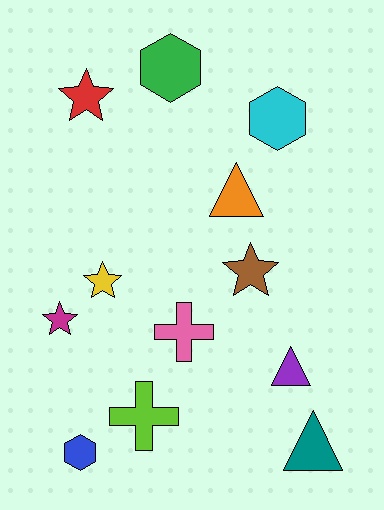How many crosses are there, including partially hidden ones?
There are 2 crosses.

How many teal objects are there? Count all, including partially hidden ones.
There is 1 teal object.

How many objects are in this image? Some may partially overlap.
There are 12 objects.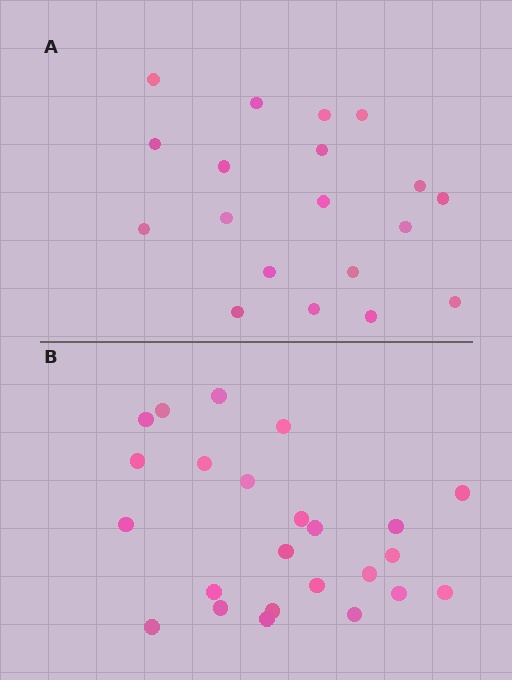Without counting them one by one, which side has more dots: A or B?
Region B (the bottom region) has more dots.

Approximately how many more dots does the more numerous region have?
Region B has about 5 more dots than region A.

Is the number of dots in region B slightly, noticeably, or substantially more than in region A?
Region B has noticeably more, but not dramatically so. The ratio is roughly 1.3 to 1.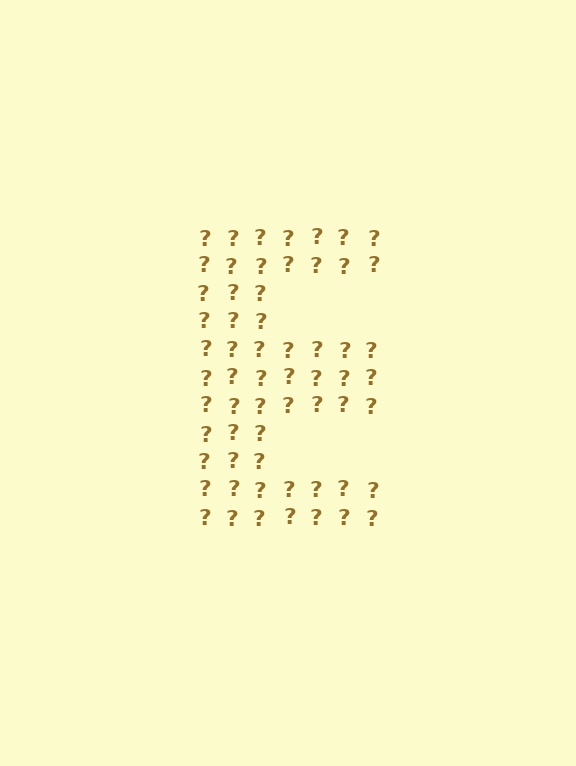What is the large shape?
The large shape is the letter E.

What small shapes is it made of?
It is made of small question marks.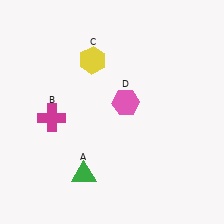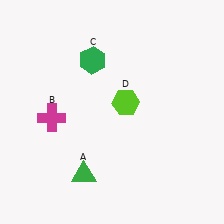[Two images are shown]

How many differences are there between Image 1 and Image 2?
There are 2 differences between the two images.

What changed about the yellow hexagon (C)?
In Image 1, C is yellow. In Image 2, it changed to green.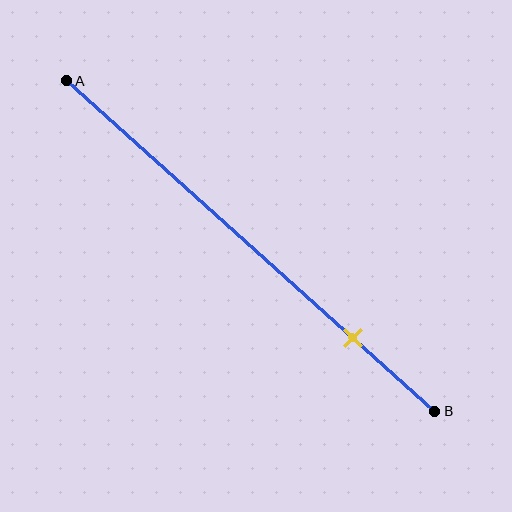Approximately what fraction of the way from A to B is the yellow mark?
The yellow mark is approximately 80% of the way from A to B.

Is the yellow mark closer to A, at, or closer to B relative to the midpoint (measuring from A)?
The yellow mark is closer to point B than the midpoint of segment AB.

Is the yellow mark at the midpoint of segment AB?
No, the mark is at about 80% from A, not at the 50% midpoint.